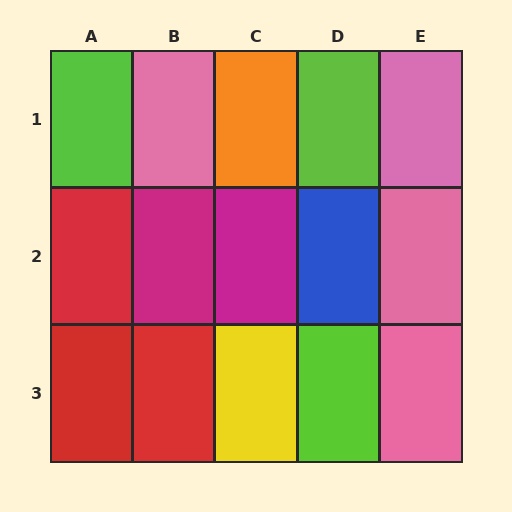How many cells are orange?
1 cell is orange.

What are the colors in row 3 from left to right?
Red, red, yellow, lime, pink.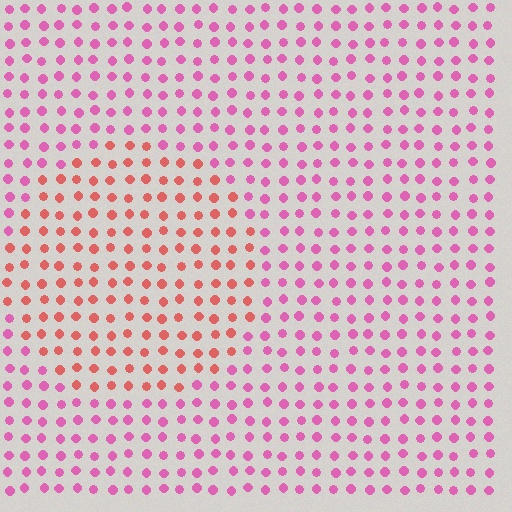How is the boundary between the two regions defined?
The boundary is defined purely by a slight shift in hue (about 39 degrees). Spacing, size, and orientation are identical on both sides.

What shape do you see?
I see a circle.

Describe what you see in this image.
The image is filled with small pink elements in a uniform arrangement. A circle-shaped region is visible where the elements are tinted to a slightly different hue, forming a subtle color boundary.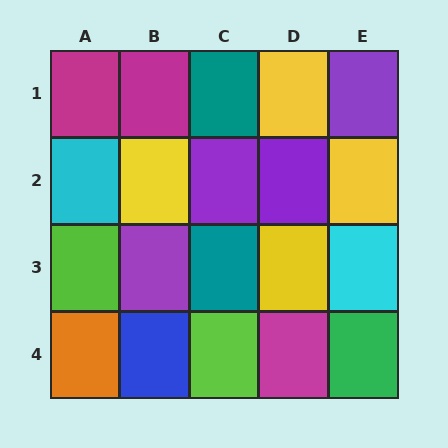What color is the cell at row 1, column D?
Yellow.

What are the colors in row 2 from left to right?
Cyan, yellow, purple, purple, yellow.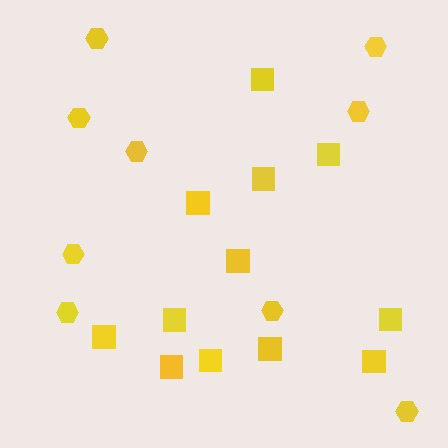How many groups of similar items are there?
There are 2 groups: one group of hexagons (9) and one group of squares (12).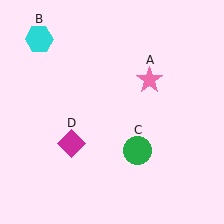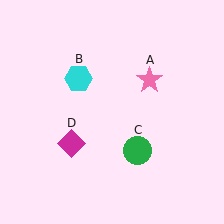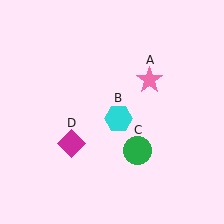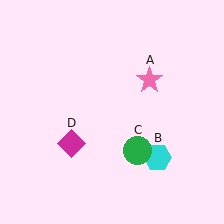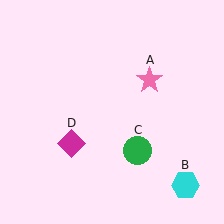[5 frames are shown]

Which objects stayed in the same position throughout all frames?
Pink star (object A) and green circle (object C) and magenta diamond (object D) remained stationary.